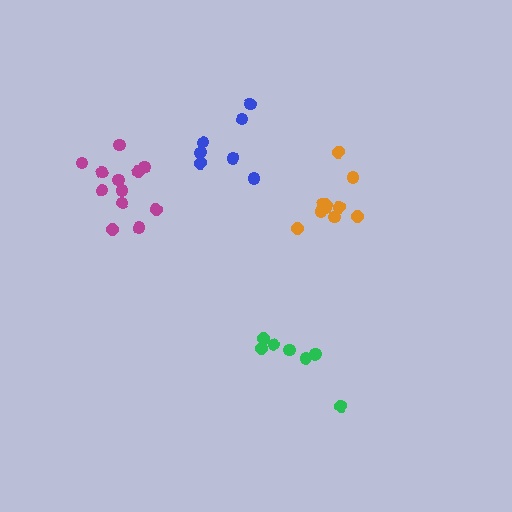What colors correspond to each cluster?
The clusters are colored: orange, green, blue, magenta.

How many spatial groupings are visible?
There are 4 spatial groupings.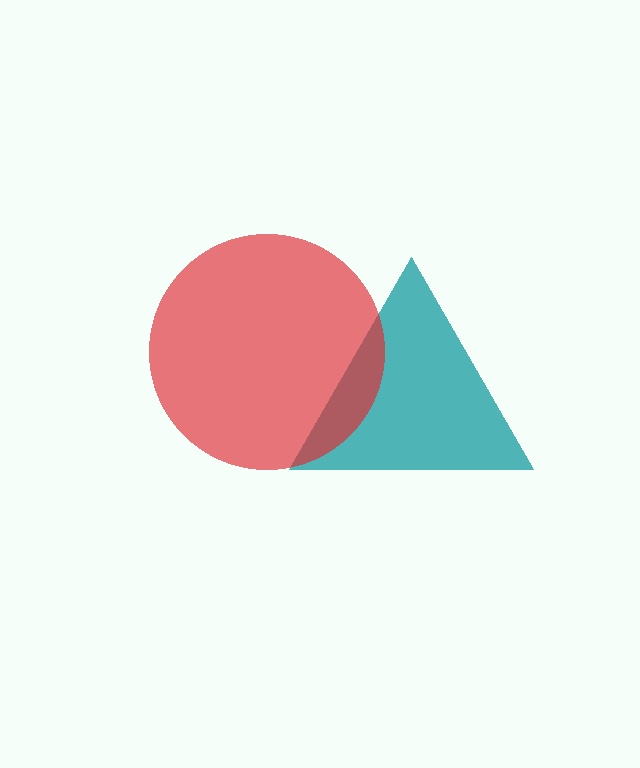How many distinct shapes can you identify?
There are 2 distinct shapes: a teal triangle, a red circle.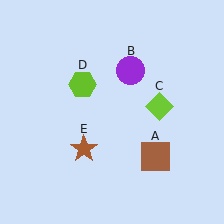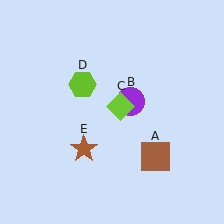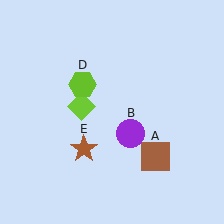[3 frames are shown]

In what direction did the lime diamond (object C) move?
The lime diamond (object C) moved left.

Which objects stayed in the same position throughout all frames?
Brown square (object A) and lime hexagon (object D) and brown star (object E) remained stationary.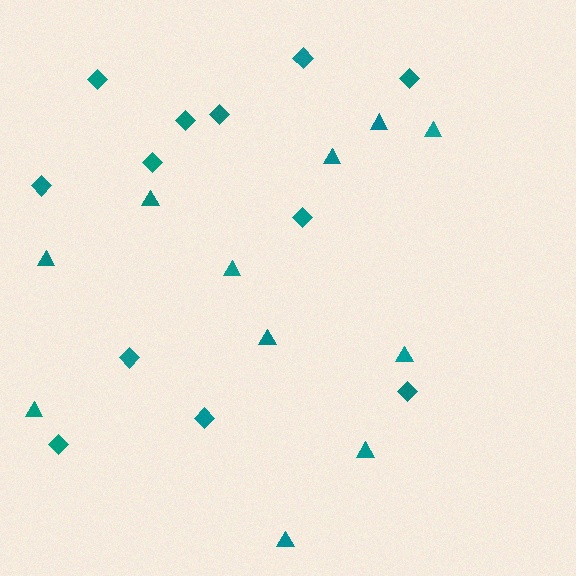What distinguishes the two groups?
There are 2 groups: one group of triangles (11) and one group of diamonds (12).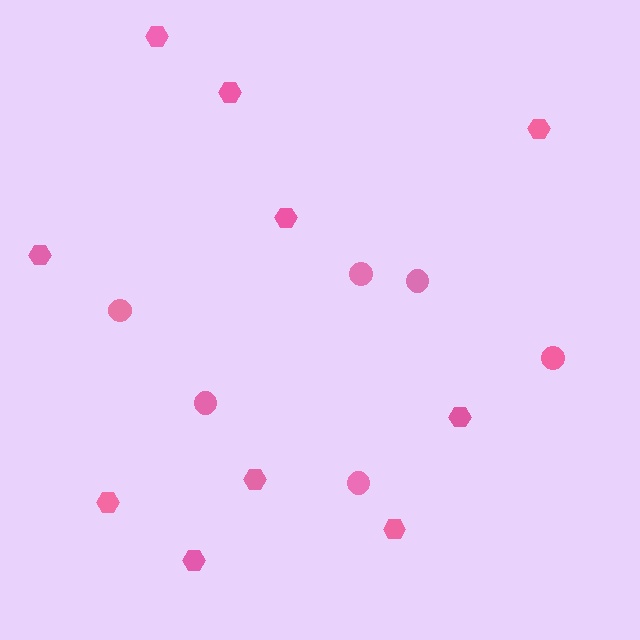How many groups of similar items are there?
There are 2 groups: one group of hexagons (10) and one group of circles (6).